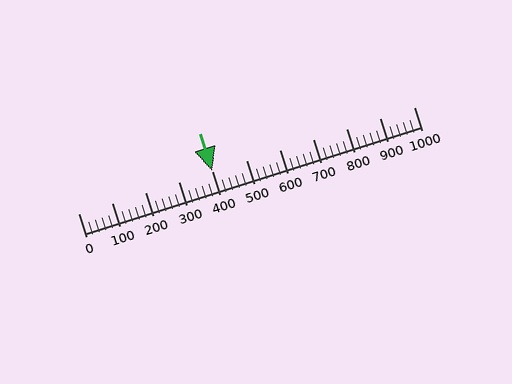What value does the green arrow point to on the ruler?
The green arrow points to approximately 400.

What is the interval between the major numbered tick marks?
The major tick marks are spaced 100 units apart.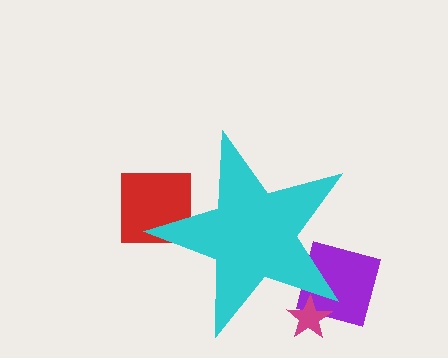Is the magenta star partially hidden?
Yes, the magenta star is partially hidden behind the cyan star.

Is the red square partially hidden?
Yes, the red square is partially hidden behind the cyan star.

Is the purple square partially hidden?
Yes, the purple square is partially hidden behind the cyan star.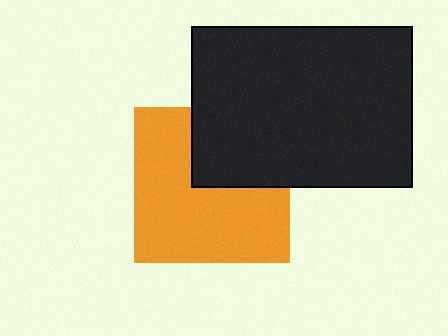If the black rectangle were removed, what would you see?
You would see the complete orange square.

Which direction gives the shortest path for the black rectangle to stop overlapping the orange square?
Moving up gives the shortest separation.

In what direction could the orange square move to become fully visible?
The orange square could move down. That would shift it out from behind the black rectangle entirely.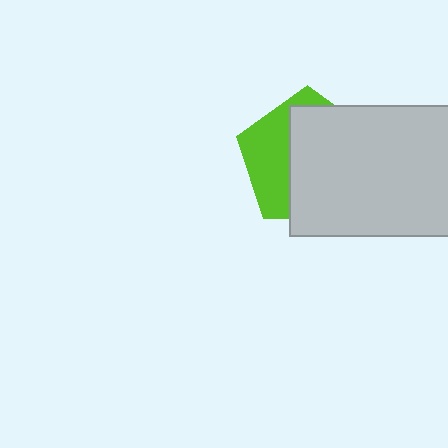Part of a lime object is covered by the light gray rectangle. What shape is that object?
It is a pentagon.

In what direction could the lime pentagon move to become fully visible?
The lime pentagon could move left. That would shift it out from behind the light gray rectangle entirely.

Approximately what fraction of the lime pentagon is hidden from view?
Roughly 63% of the lime pentagon is hidden behind the light gray rectangle.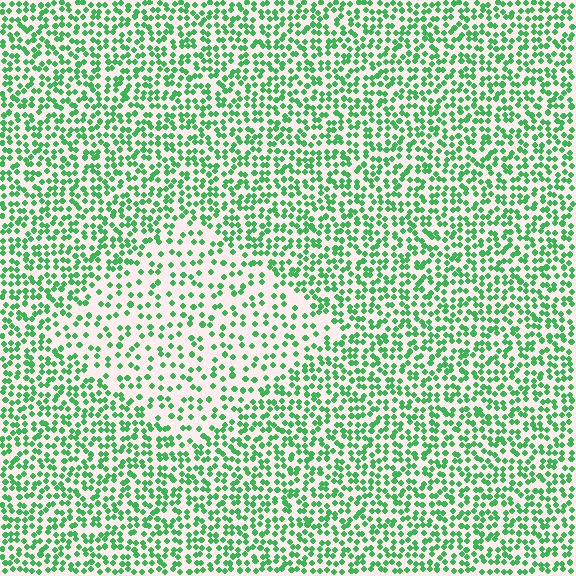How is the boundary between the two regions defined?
The boundary is defined by a change in element density (approximately 2.0x ratio). All elements are the same color, size, and shape.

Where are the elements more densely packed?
The elements are more densely packed outside the diamond boundary.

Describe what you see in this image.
The image contains small green elements arranged at two different densities. A diamond-shaped region is visible where the elements are less densely packed than the surrounding area.